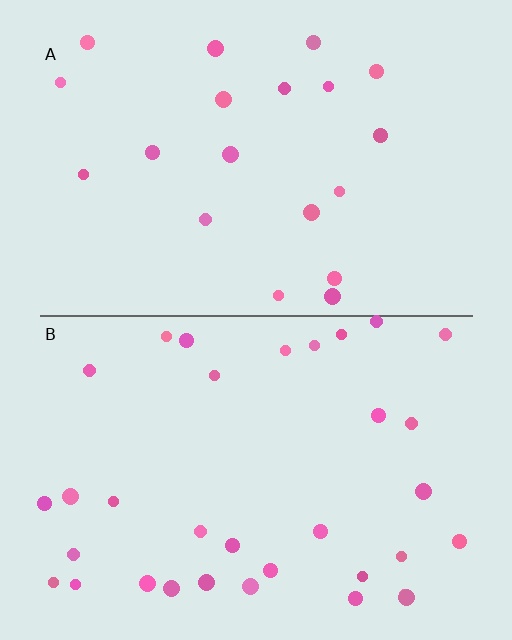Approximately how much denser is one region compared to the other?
Approximately 1.7× — region B over region A.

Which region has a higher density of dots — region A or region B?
B (the bottom).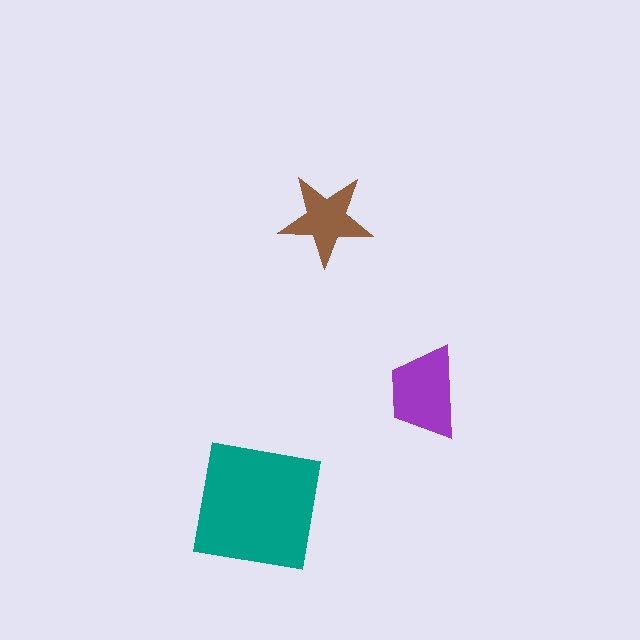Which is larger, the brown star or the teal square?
The teal square.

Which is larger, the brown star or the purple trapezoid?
The purple trapezoid.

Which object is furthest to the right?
The purple trapezoid is rightmost.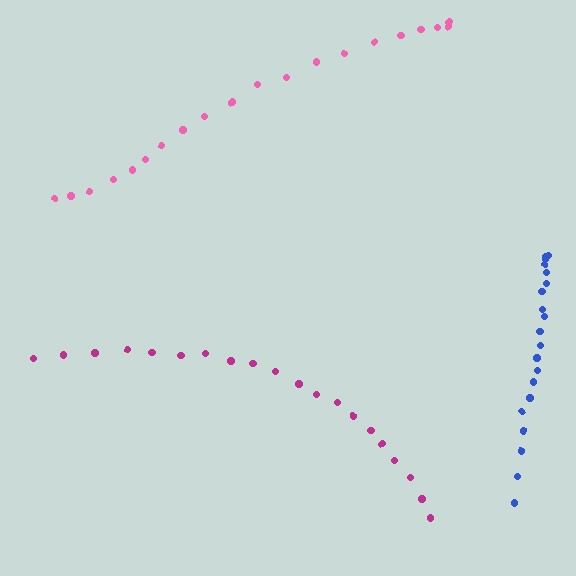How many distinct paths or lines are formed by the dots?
There are 3 distinct paths.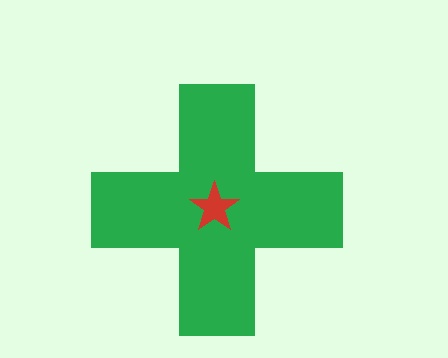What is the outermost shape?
The green cross.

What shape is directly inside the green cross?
The red star.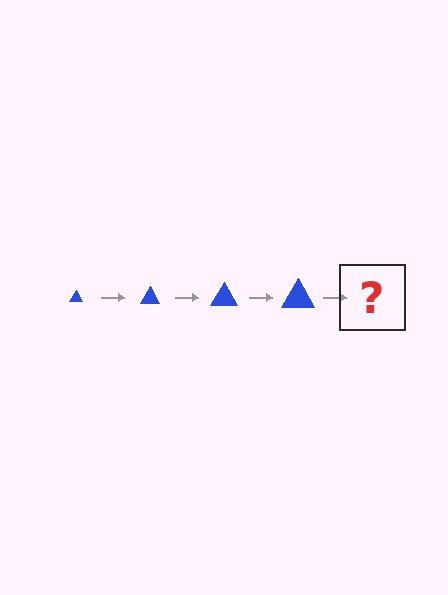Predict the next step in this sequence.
The next step is a blue triangle, larger than the previous one.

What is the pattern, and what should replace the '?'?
The pattern is that the triangle gets progressively larger each step. The '?' should be a blue triangle, larger than the previous one.